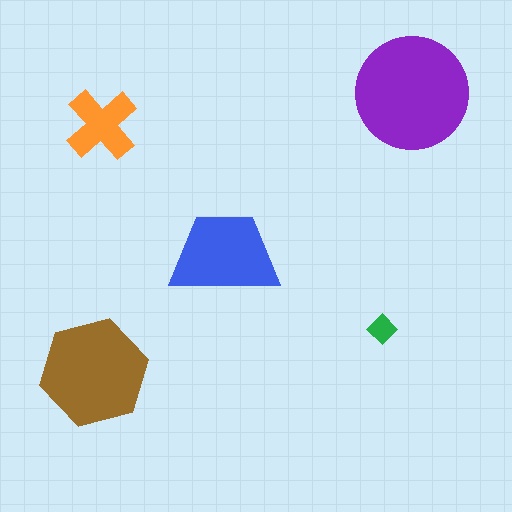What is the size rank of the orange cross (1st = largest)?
4th.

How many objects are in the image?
There are 5 objects in the image.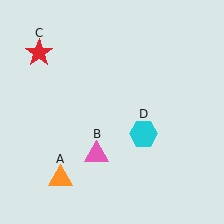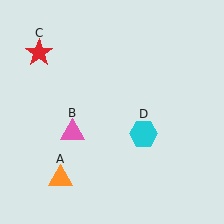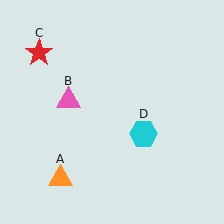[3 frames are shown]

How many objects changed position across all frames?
1 object changed position: pink triangle (object B).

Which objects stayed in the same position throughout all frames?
Orange triangle (object A) and red star (object C) and cyan hexagon (object D) remained stationary.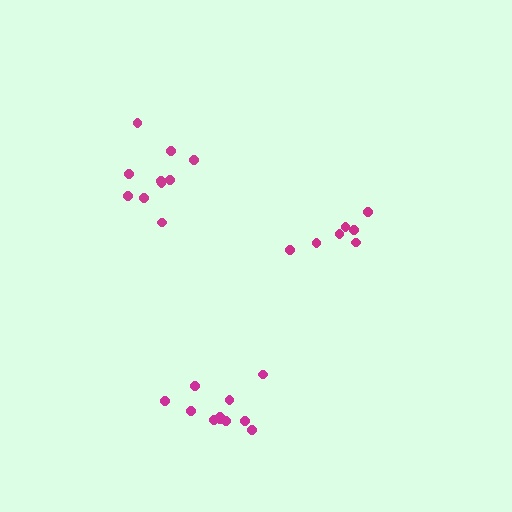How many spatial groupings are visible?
There are 3 spatial groupings.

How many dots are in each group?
Group 1: 10 dots, Group 2: 7 dots, Group 3: 11 dots (28 total).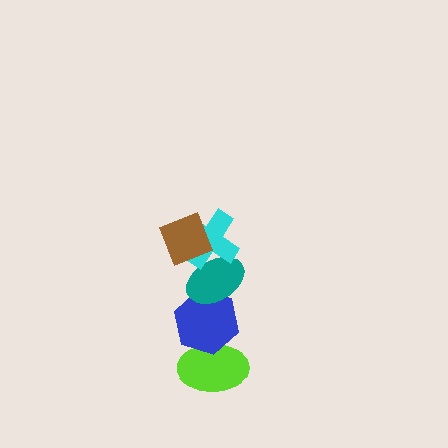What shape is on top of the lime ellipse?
The blue hexagon is on top of the lime ellipse.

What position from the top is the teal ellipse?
The teal ellipse is 3rd from the top.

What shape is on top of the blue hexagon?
The teal ellipse is on top of the blue hexagon.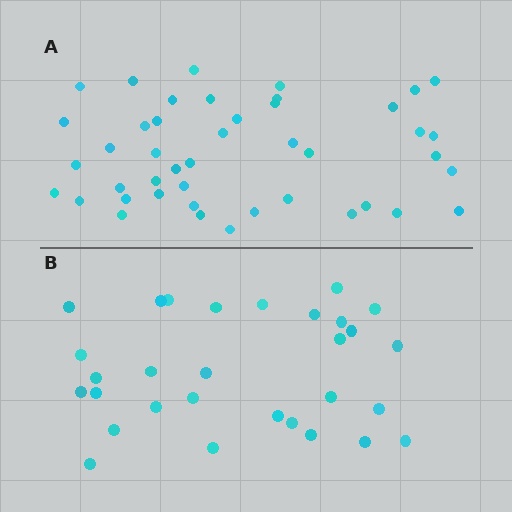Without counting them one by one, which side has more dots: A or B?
Region A (the top region) has more dots.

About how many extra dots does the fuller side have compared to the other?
Region A has approximately 15 more dots than region B.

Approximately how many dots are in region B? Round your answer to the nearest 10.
About 30 dots.